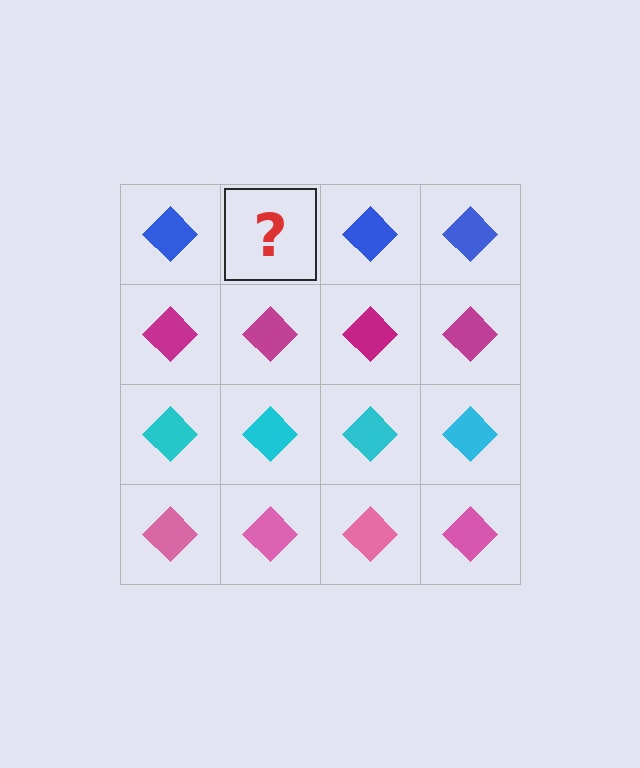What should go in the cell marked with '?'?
The missing cell should contain a blue diamond.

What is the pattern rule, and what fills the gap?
The rule is that each row has a consistent color. The gap should be filled with a blue diamond.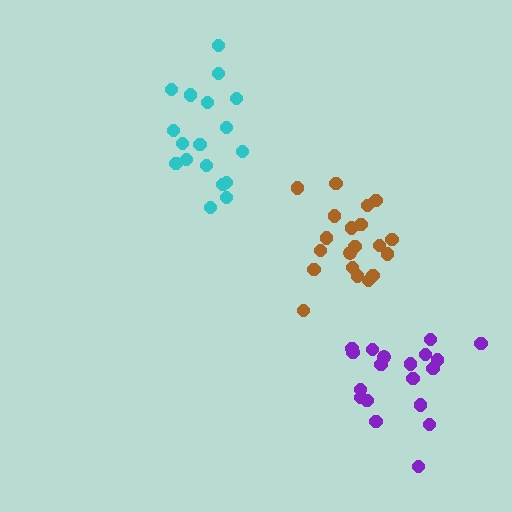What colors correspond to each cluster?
The clusters are colored: brown, cyan, purple.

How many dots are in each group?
Group 1: 20 dots, Group 2: 18 dots, Group 3: 19 dots (57 total).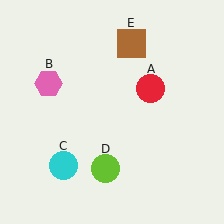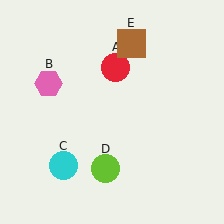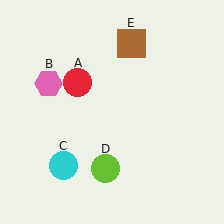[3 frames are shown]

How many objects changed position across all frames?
1 object changed position: red circle (object A).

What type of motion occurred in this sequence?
The red circle (object A) rotated counterclockwise around the center of the scene.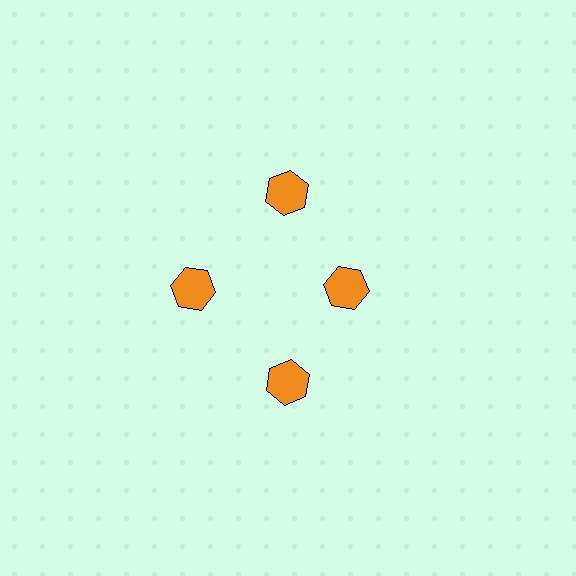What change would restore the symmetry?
The symmetry would be restored by moving it outward, back onto the ring so that all 4 hexagons sit at equal angles and equal distance from the center.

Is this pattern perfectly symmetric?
No. The 4 orange hexagons are arranged in a ring, but one element near the 3 o'clock position is pulled inward toward the center, breaking the 4-fold rotational symmetry.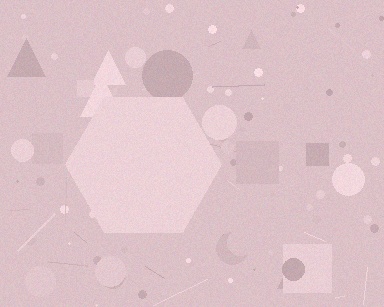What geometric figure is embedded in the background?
A hexagon is embedded in the background.